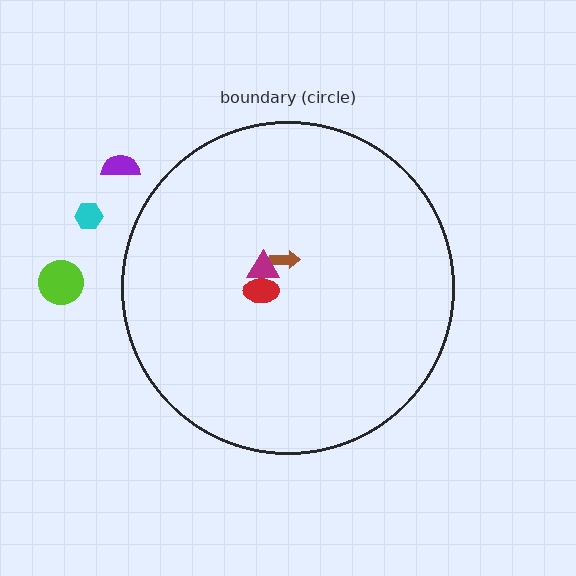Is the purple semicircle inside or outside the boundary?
Outside.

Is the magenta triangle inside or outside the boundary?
Inside.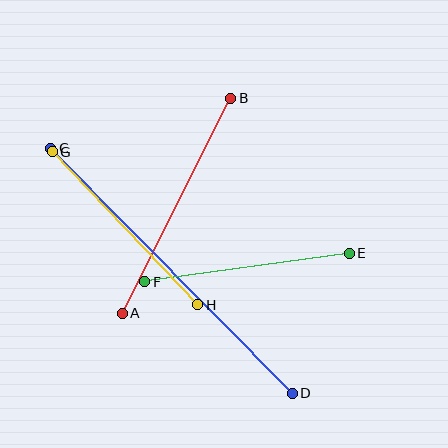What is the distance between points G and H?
The distance is approximately 211 pixels.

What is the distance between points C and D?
The distance is approximately 344 pixels.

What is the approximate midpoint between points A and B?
The midpoint is at approximately (177, 206) pixels.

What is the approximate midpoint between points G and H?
The midpoint is at approximately (125, 228) pixels.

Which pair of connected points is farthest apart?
Points C and D are farthest apart.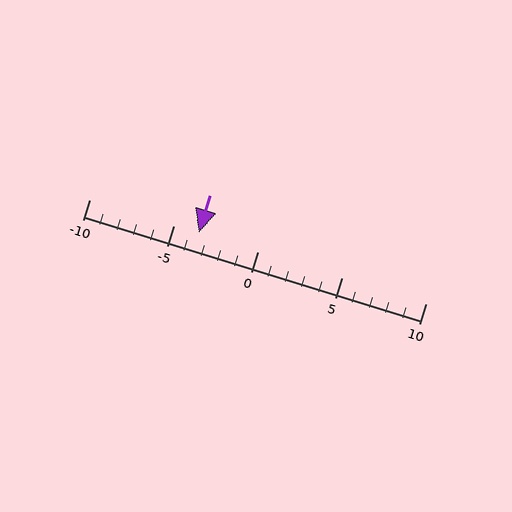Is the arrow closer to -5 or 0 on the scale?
The arrow is closer to -5.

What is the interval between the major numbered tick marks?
The major tick marks are spaced 5 units apart.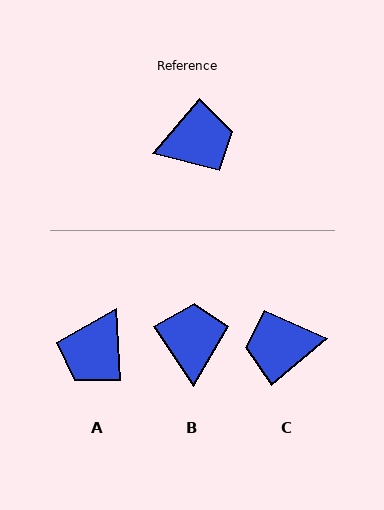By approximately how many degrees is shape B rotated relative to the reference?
Approximately 74 degrees counter-clockwise.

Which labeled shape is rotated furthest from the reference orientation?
C, about 170 degrees away.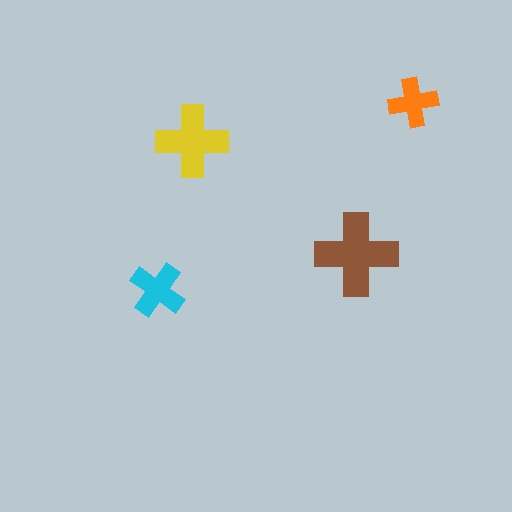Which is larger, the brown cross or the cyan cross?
The brown one.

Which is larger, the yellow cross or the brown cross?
The brown one.